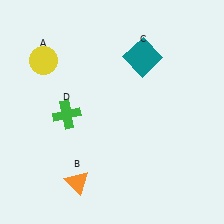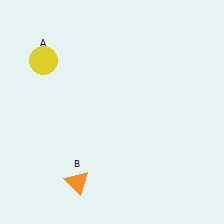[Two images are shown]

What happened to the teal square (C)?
The teal square (C) was removed in Image 2. It was in the top-right area of Image 1.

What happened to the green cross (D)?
The green cross (D) was removed in Image 2. It was in the bottom-left area of Image 1.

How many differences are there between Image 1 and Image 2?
There are 2 differences between the two images.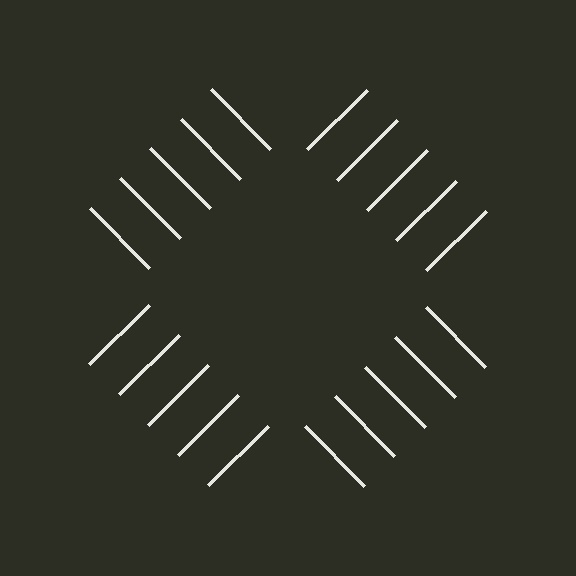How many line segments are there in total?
20 — 5 along each of the 4 edges.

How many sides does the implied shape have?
4 sides — the line-ends trace a square.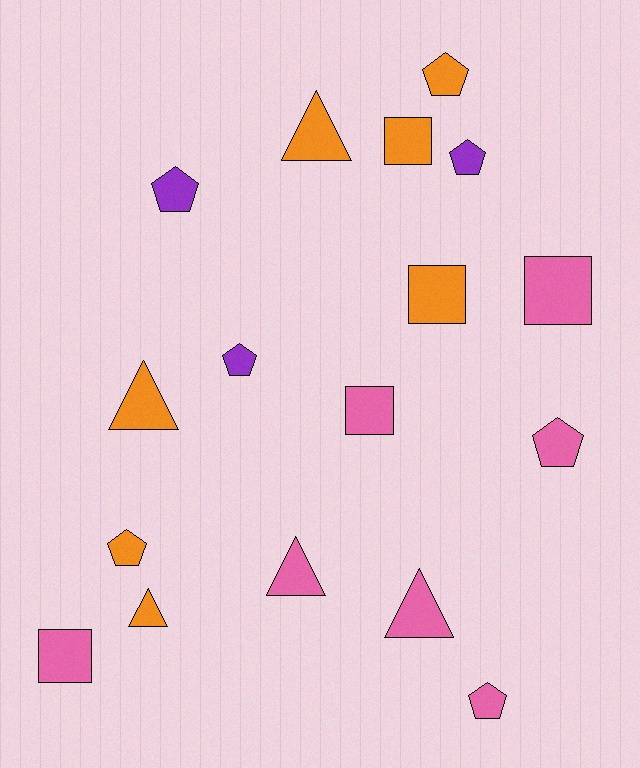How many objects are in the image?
There are 17 objects.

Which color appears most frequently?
Pink, with 7 objects.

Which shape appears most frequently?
Pentagon, with 7 objects.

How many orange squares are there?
There are 2 orange squares.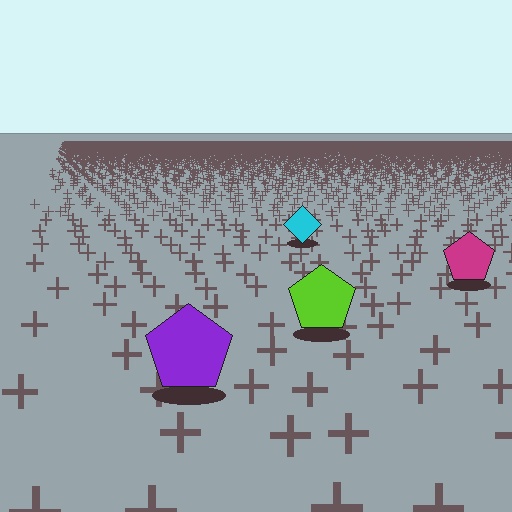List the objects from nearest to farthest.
From nearest to farthest: the purple pentagon, the lime pentagon, the magenta pentagon, the cyan diamond.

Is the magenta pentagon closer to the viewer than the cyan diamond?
Yes. The magenta pentagon is closer — you can tell from the texture gradient: the ground texture is coarser near it.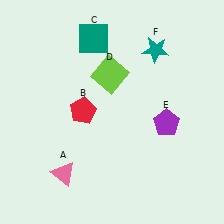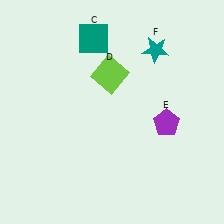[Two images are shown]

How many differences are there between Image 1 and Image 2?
There are 2 differences between the two images.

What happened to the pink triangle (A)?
The pink triangle (A) was removed in Image 2. It was in the bottom-left area of Image 1.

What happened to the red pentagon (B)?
The red pentagon (B) was removed in Image 2. It was in the top-left area of Image 1.